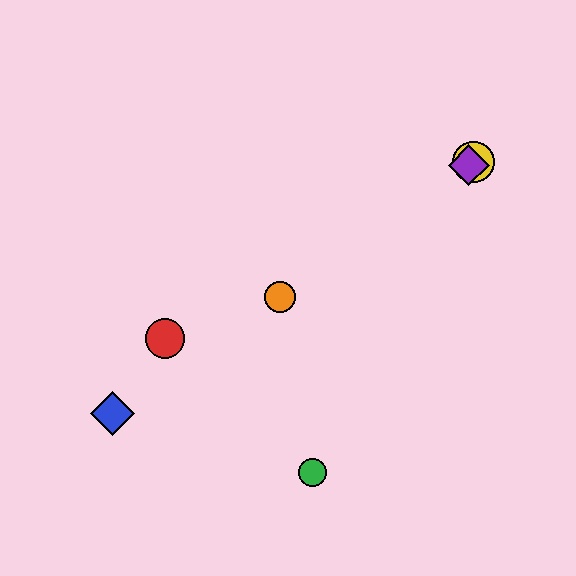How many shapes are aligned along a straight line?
4 shapes (the blue diamond, the yellow circle, the purple diamond, the orange circle) are aligned along a straight line.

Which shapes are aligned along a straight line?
The blue diamond, the yellow circle, the purple diamond, the orange circle are aligned along a straight line.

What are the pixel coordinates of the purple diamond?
The purple diamond is at (469, 165).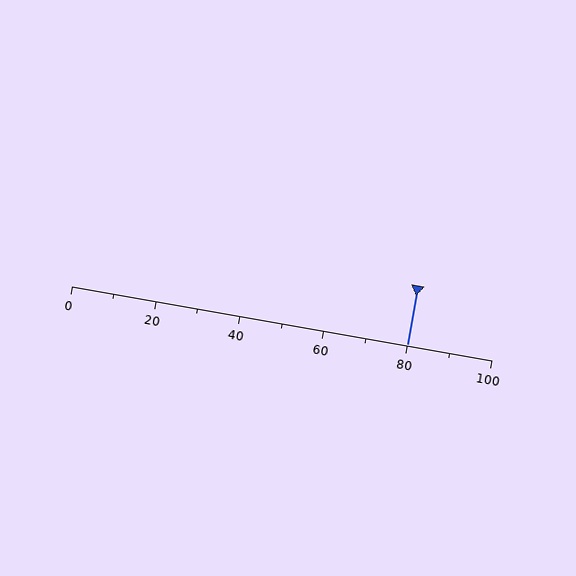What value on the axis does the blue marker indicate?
The marker indicates approximately 80.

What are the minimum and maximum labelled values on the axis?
The axis runs from 0 to 100.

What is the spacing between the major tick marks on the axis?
The major ticks are spaced 20 apart.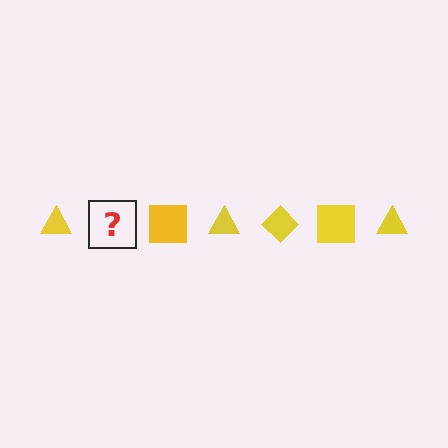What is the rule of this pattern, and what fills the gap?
The rule is that the pattern cycles through triangle, diamond, square shapes in yellow. The gap should be filled with a yellow diamond.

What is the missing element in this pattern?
The missing element is a yellow diamond.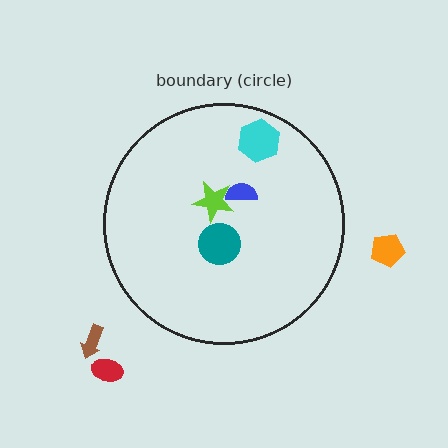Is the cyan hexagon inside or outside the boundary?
Inside.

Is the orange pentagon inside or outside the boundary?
Outside.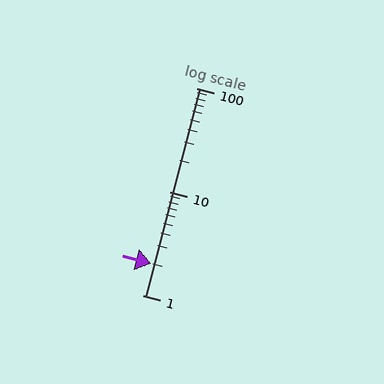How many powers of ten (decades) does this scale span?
The scale spans 2 decades, from 1 to 100.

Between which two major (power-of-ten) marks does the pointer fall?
The pointer is between 1 and 10.